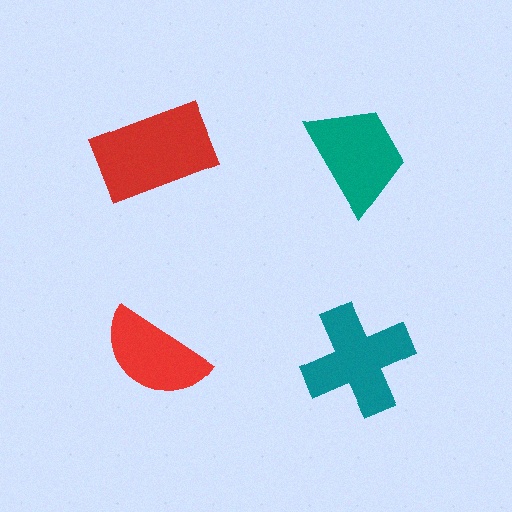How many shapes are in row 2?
2 shapes.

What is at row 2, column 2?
A teal cross.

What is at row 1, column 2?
A teal trapezoid.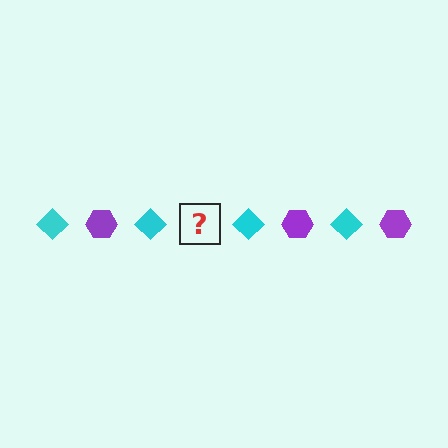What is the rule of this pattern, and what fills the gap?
The rule is that the pattern alternates between cyan diamond and purple hexagon. The gap should be filled with a purple hexagon.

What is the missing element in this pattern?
The missing element is a purple hexagon.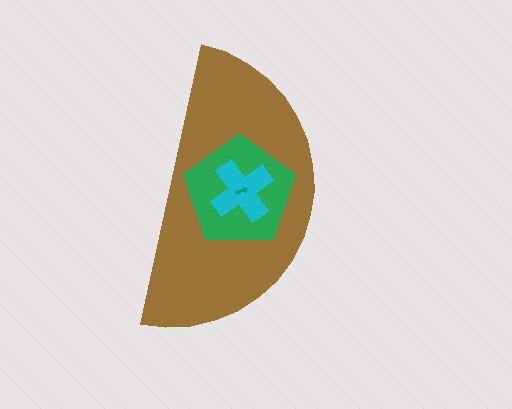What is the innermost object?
The teal arrow.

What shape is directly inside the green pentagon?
The cyan cross.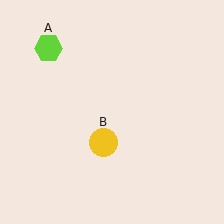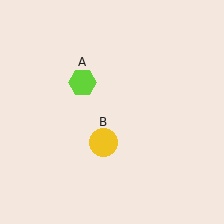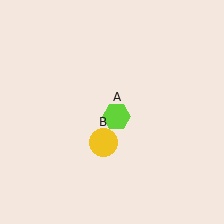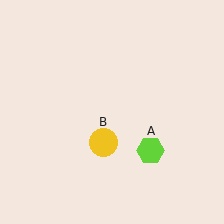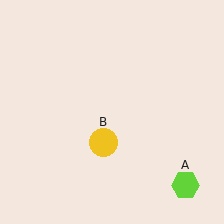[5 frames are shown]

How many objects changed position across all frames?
1 object changed position: lime hexagon (object A).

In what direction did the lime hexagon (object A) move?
The lime hexagon (object A) moved down and to the right.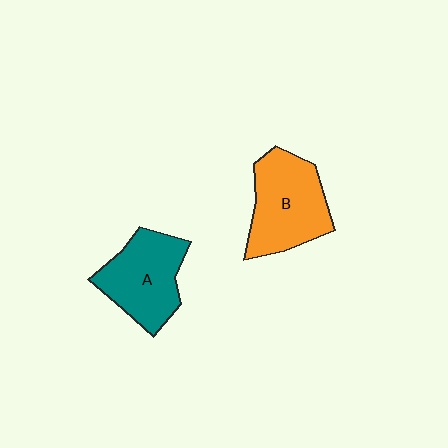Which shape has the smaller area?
Shape A (teal).